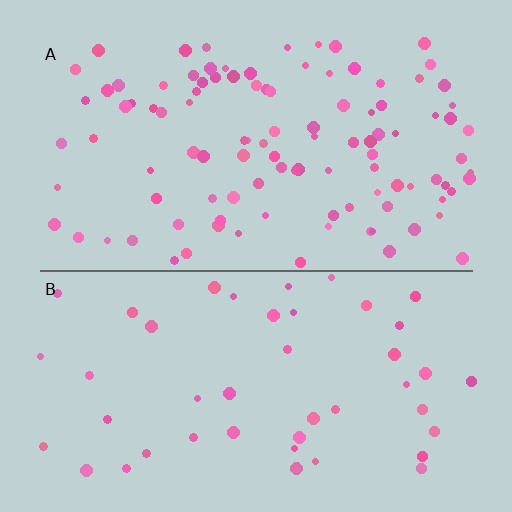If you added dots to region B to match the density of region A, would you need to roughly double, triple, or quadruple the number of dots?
Approximately double.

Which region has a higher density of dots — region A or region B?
A (the top).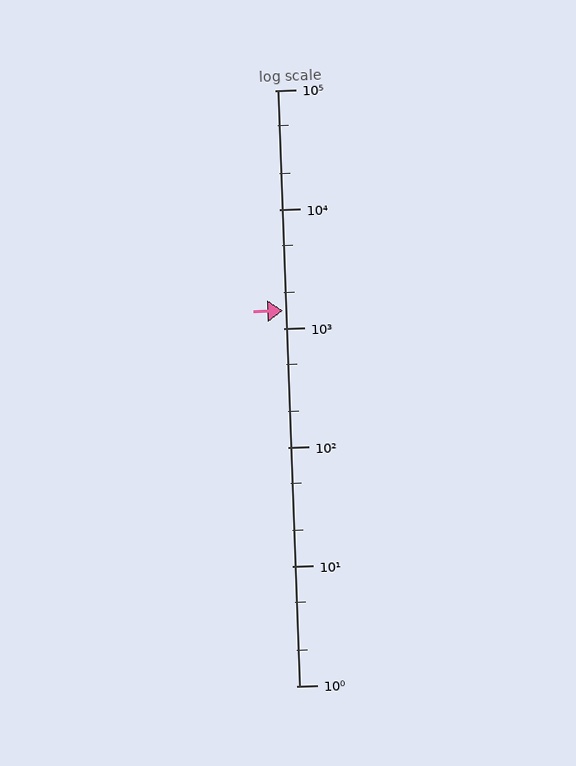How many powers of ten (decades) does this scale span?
The scale spans 5 decades, from 1 to 100000.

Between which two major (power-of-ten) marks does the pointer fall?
The pointer is between 1000 and 10000.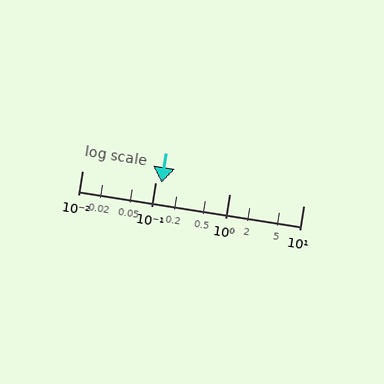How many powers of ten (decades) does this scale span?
The scale spans 3 decades, from 0.01 to 10.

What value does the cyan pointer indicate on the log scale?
The pointer indicates approximately 0.12.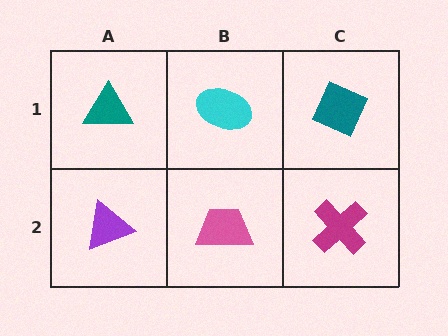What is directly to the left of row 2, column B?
A purple triangle.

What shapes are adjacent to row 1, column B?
A pink trapezoid (row 2, column B), a teal triangle (row 1, column A), a teal diamond (row 1, column C).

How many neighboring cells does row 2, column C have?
2.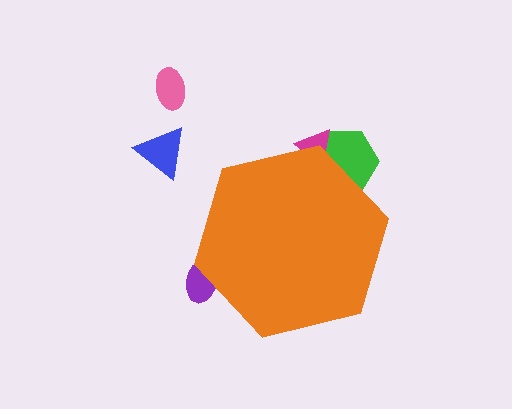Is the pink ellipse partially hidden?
No, the pink ellipse is fully visible.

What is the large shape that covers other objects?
An orange hexagon.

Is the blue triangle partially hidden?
No, the blue triangle is fully visible.